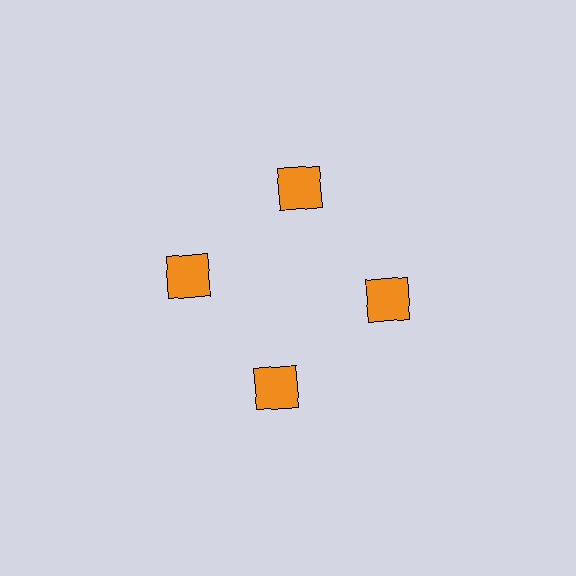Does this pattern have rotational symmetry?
Yes, this pattern has 4-fold rotational symmetry. It looks the same after rotating 90 degrees around the center.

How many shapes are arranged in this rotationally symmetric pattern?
There are 4 shapes, arranged in 4 groups of 1.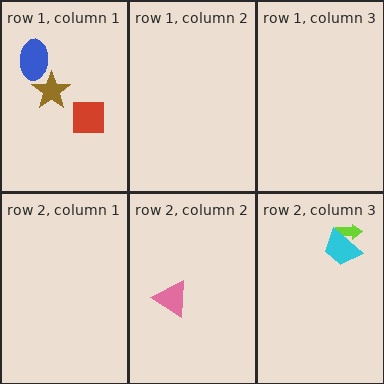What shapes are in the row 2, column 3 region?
The lime arrow, the cyan trapezoid.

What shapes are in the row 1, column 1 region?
The red square, the brown star, the blue ellipse.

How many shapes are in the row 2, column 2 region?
1.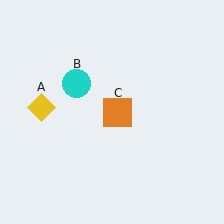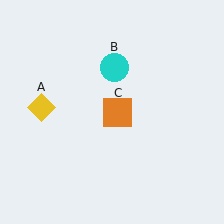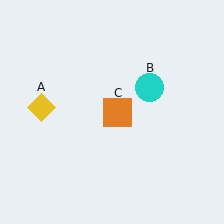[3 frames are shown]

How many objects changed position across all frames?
1 object changed position: cyan circle (object B).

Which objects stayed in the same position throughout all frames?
Yellow diamond (object A) and orange square (object C) remained stationary.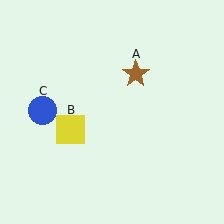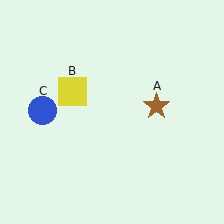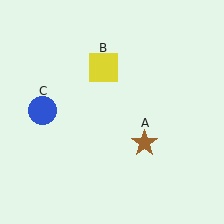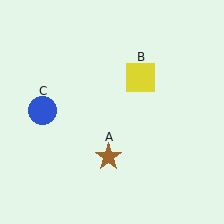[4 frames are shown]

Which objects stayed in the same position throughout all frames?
Blue circle (object C) remained stationary.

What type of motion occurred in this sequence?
The brown star (object A), yellow square (object B) rotated clockwise around the center of the scene.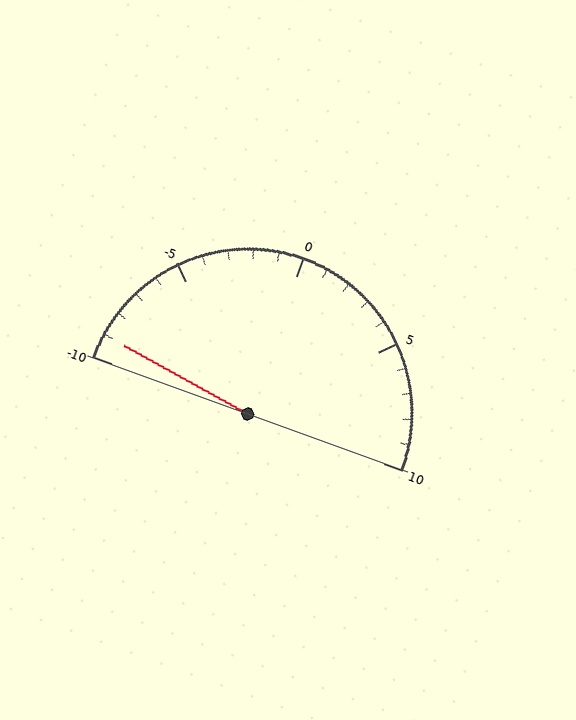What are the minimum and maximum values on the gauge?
The gauge ranges from -10 to 10.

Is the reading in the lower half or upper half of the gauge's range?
The reading is in the lower half of the range (-10 to 10).